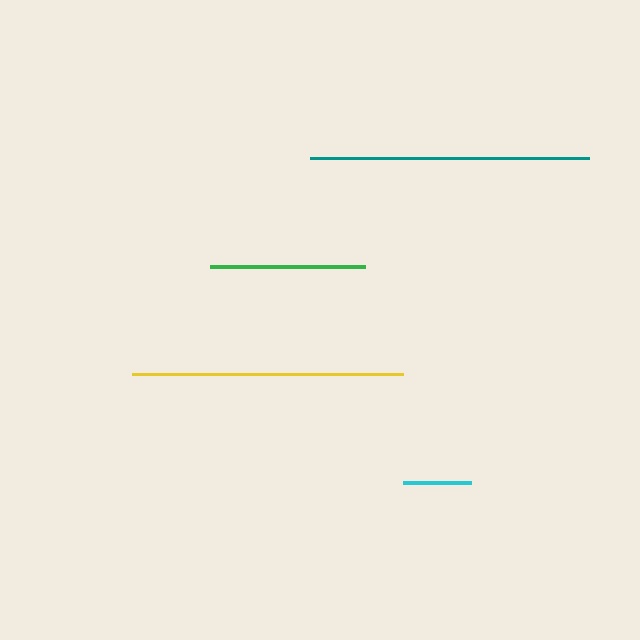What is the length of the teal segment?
The teal segment is approximately 279 pixels long.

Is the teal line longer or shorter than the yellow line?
The teal line is longer than the yellow line.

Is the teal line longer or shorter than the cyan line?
The teal line is longer than the cyan line.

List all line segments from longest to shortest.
From longest to shortest: teal, yellow, green, cyan.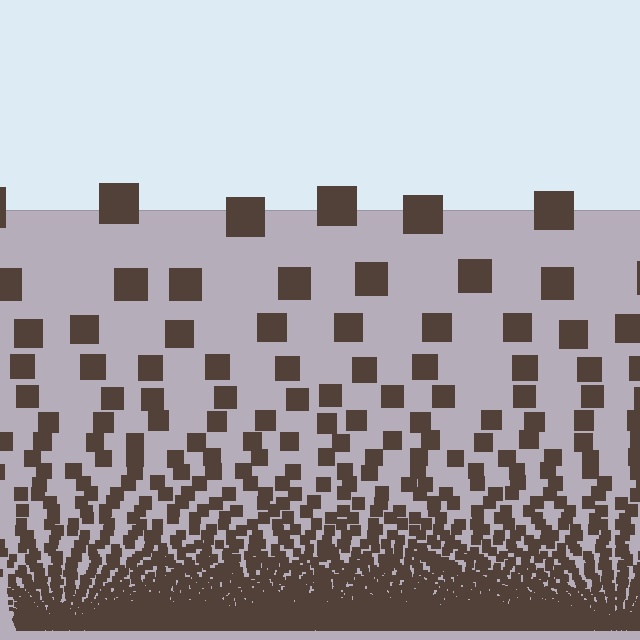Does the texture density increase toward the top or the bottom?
Density increases toward the bottom.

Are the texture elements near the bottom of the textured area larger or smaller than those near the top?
Smaller. The gradient is inverted — elements near the bottom are smaller and denser.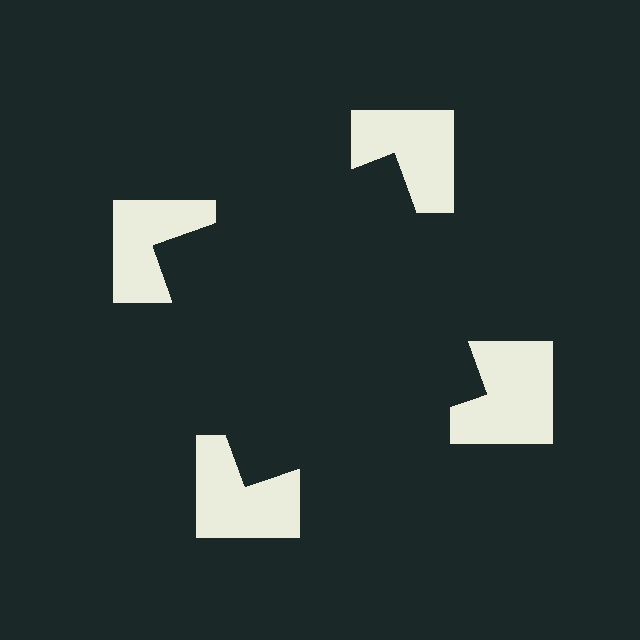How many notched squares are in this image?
There are 4 — one at each vertex of the illusory square.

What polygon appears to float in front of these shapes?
An illusory square — its edges are inferred from the aligned wedge cuts in the notched squares, not physically drawn.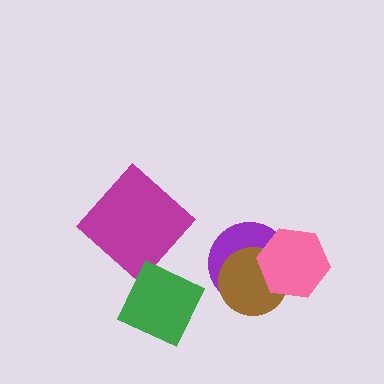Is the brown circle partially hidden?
Yes, it is partially covered by another shape.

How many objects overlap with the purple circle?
2 objects overlap with the purple circle.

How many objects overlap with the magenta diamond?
0 objects overlap with the magenta diamond.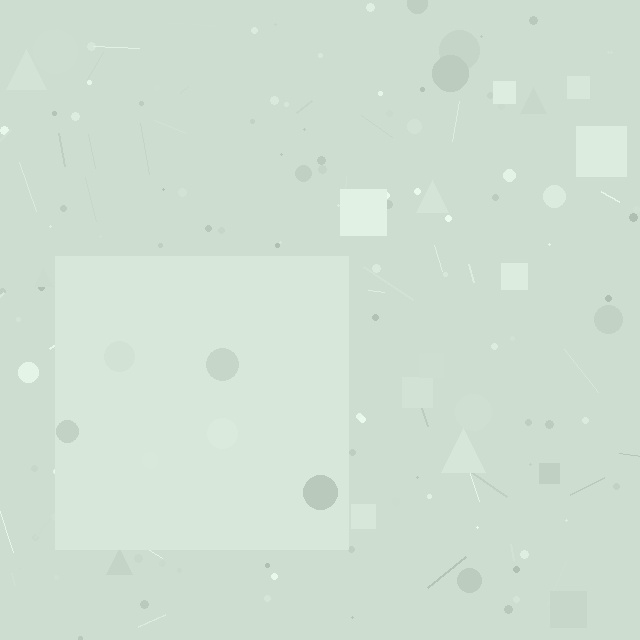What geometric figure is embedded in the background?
A square is embedded in the background.